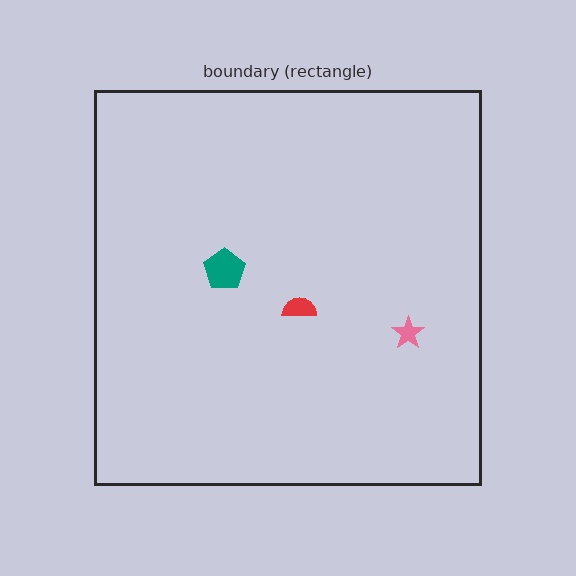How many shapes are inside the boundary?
3 inside, 0 outside.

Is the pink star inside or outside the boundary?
Inside.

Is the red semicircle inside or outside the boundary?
Inside.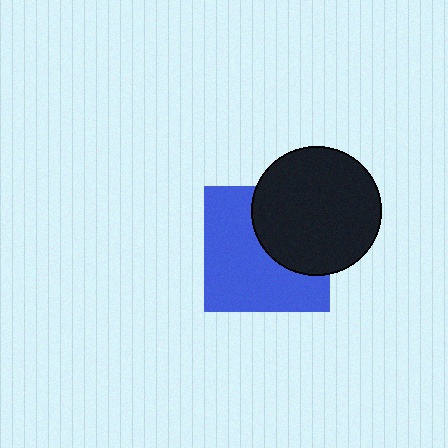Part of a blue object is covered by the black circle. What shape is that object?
It is a square.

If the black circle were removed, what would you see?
You would see the complete blue square.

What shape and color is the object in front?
The object in front is a black circle.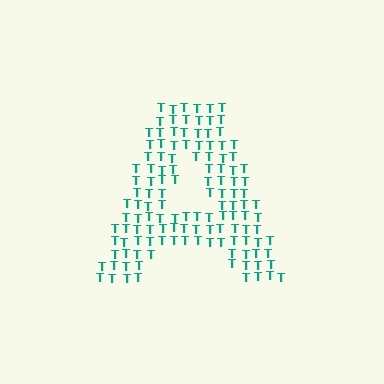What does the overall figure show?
The overall figure shows the letter A.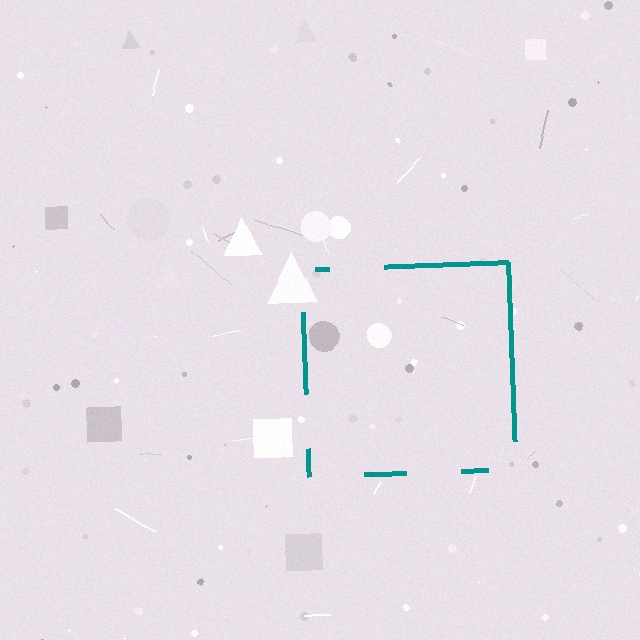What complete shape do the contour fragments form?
The contour fragments form a square.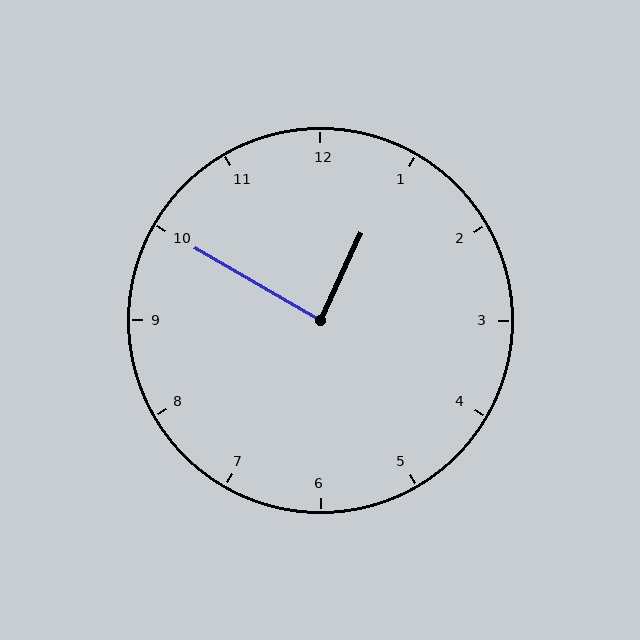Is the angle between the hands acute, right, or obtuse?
It is right.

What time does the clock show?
12:50.